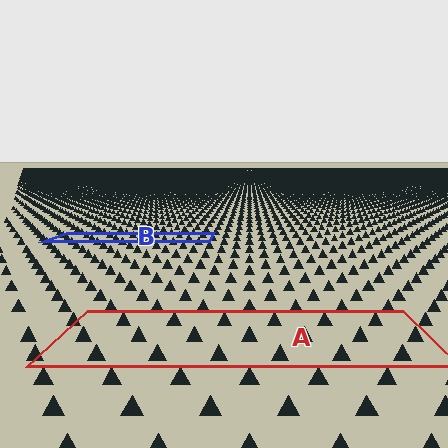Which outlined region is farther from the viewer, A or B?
Region B is farther from the viewer — the texture elements inside it appear smaller and more densely packed.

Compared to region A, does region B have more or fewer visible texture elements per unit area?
Region B has more texture elements per unit area — they are packed more densely because it is farther away.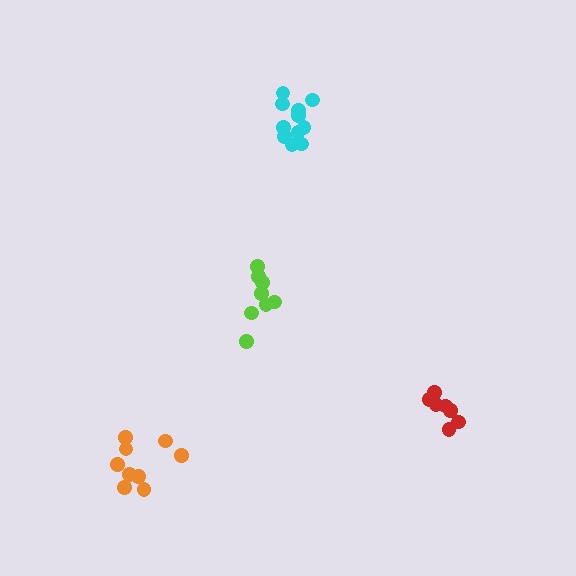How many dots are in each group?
Group 1: 8 dots, Group 2: 9 dots, Group 3: 7 dots, Group 4: 11 dots (35 total).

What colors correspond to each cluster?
The clusters are colored: lime, orange, red, cyan.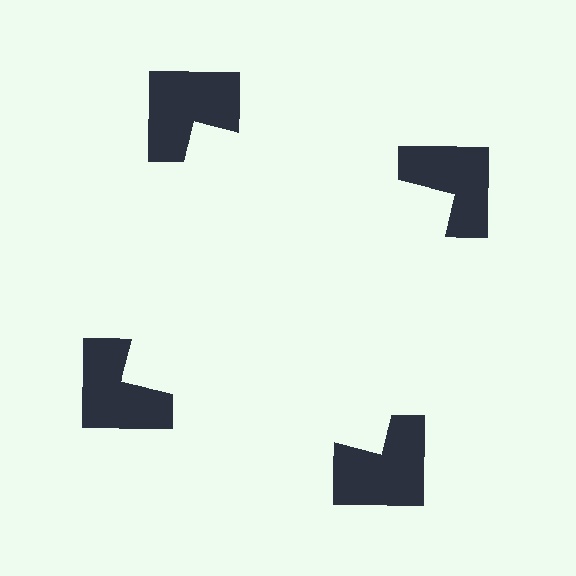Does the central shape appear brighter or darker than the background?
It typically appears slightly brighter than the background, even though no actual brightness change is drawn.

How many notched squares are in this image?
There are 4 — one at each vertex of the illusory square.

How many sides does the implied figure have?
4 sides.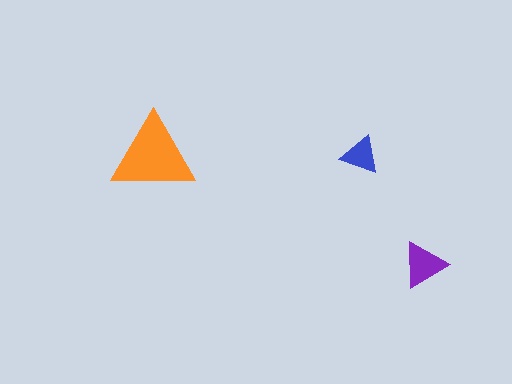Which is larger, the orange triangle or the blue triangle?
The orange one.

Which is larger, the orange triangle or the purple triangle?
The orange one.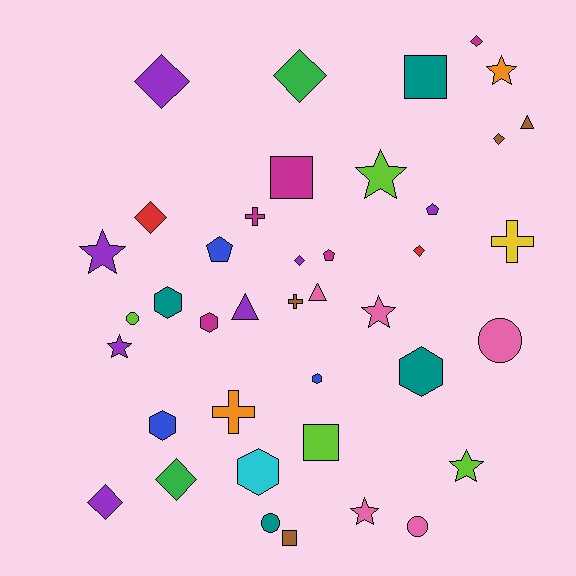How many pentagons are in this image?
There are 3 pentagons.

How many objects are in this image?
There are 40 objects.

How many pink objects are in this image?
There are 5 pink objects.